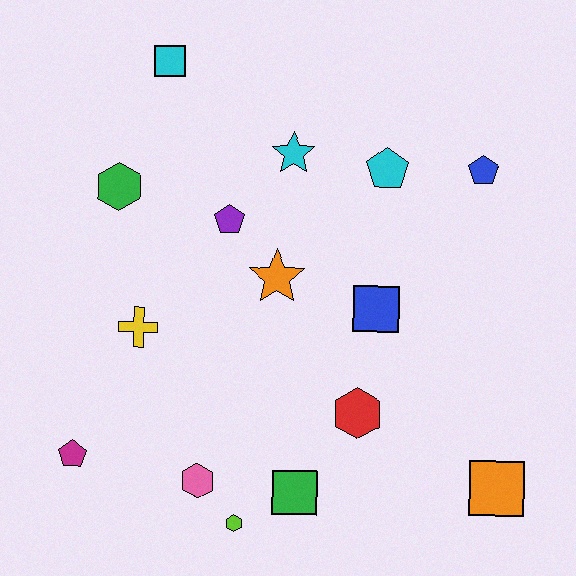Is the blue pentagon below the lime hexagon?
No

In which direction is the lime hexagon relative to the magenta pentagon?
The lime hexagon is to the right of the magenta pentagon.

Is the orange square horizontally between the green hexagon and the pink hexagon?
No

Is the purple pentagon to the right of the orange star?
No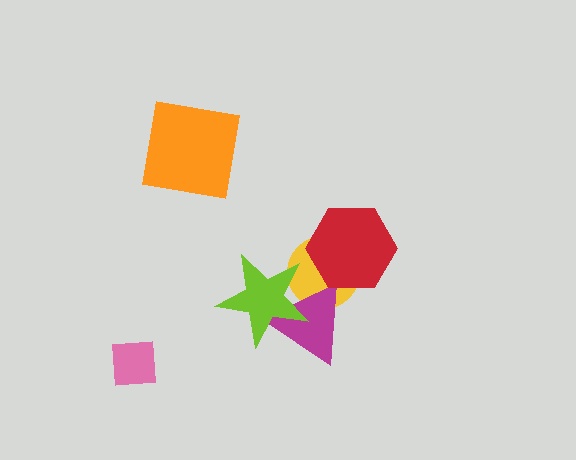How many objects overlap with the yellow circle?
3 objects overlap with the yellow circle.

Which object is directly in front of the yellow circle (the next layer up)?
The magenta triangle is directly in front of the yellow circle.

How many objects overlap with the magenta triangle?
2 objects overlap with the magenta triangle.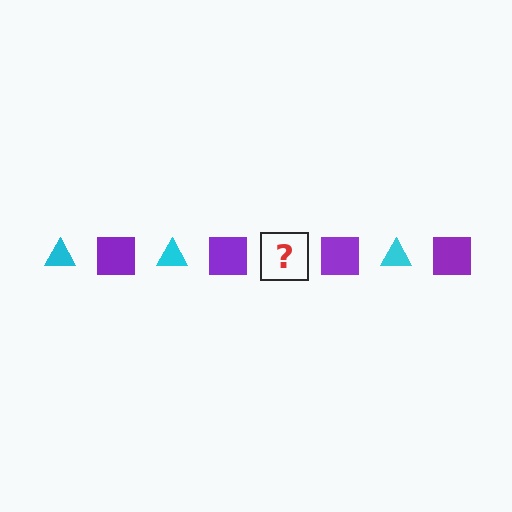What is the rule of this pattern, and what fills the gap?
The rule is that the pattern alternates between cyan triangle and purple square. The gap should be filled with a cyan triangle.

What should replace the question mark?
The question mark should be replaced with a cyan triangle.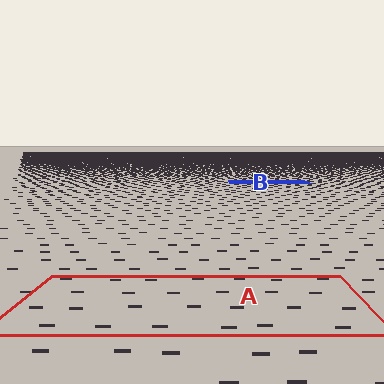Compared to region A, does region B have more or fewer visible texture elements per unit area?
Region B has more texture elements per unit area — they are packed more densely because it is farther away.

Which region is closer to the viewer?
Region A is closer. The texture elements there are larger and more spread out.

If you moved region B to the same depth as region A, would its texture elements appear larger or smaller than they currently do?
They would appear larger. At a closer depth, the same texture elements are projected at a bigger on-screen size.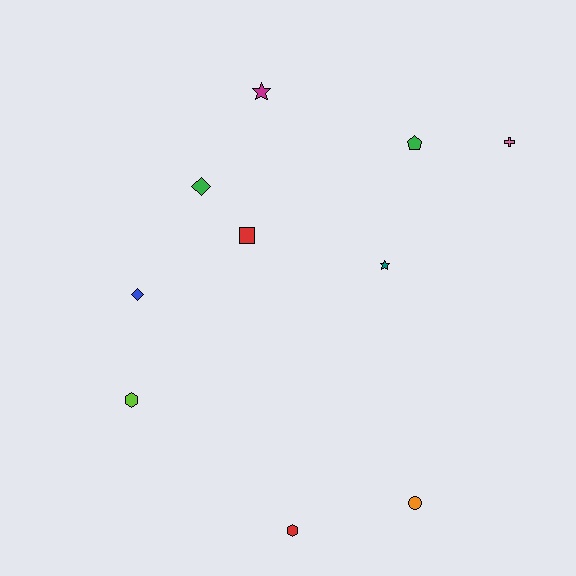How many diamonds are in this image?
There are 2 diamonds.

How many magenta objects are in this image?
There is 1 magenta object.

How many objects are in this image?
There are 10 objects.